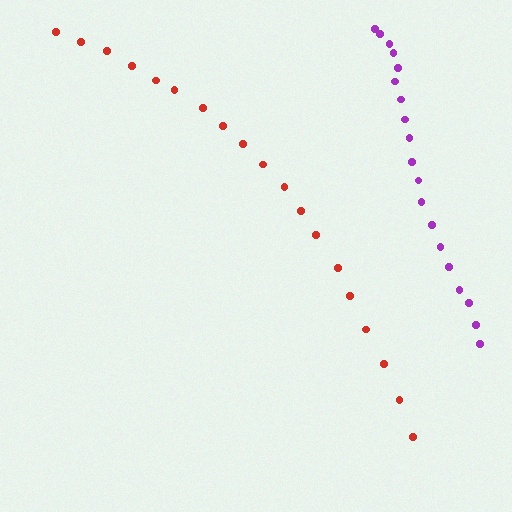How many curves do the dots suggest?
There are 2 distinct paths.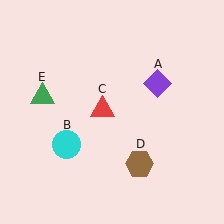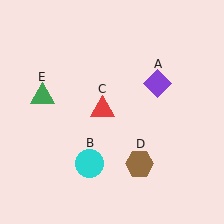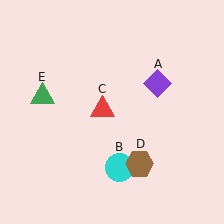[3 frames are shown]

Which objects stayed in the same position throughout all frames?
Purple diamond (object A) and red triangle (object C) and brown hexagon (object D) and green triangle (object E) remained stationary.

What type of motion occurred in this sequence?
The cyan circle (object B) rotated counterclockwise around the center of the scene.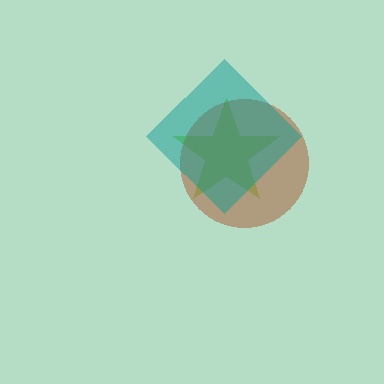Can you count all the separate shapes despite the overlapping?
Yes, there are 3 separate shapes.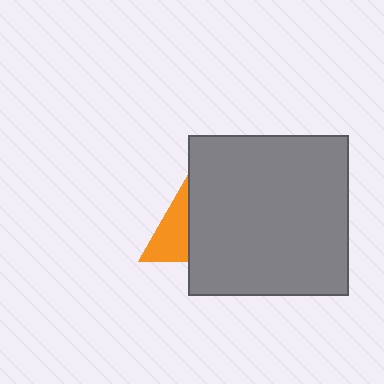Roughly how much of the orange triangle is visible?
A small part of it is visible (roughly 30%).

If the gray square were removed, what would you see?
You would see the complete orange triangle.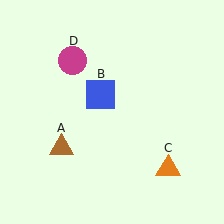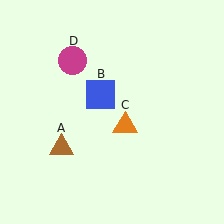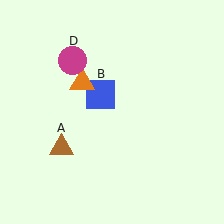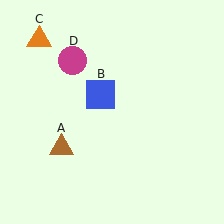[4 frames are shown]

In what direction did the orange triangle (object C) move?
The orange triangle (object C) moved up and to the left.